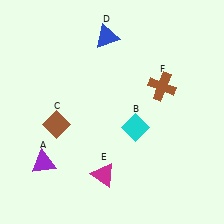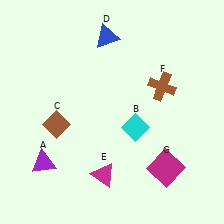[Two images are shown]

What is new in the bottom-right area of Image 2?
A magenta square (G) was added in the bottom-right area of Image 2.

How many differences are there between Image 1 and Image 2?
There is 1 difference between the two images.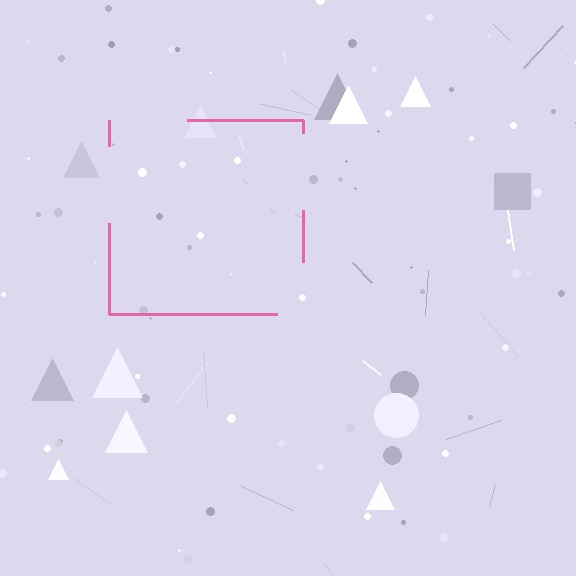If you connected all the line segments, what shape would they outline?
They would outline a square.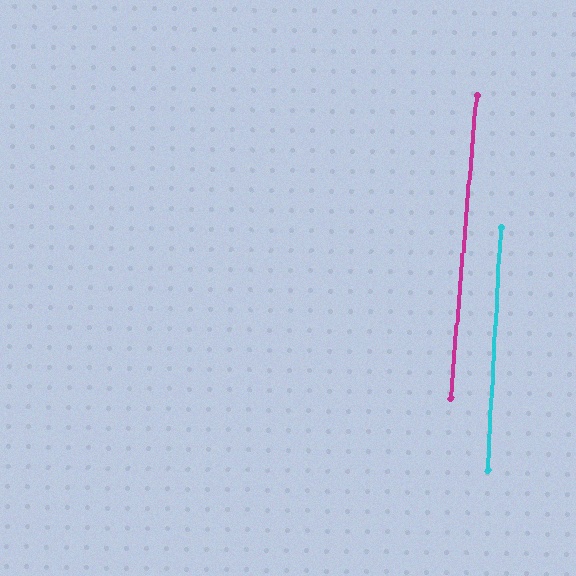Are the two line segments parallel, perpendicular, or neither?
Parallel — their directions differ by only 2.0°.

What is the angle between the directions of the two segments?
Approximately 2 degrees.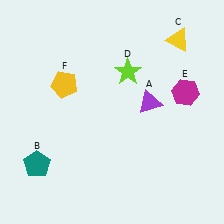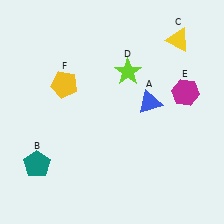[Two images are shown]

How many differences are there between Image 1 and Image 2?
There is 1 difference between the two images.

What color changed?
The triangle (A) changed from purple in Image 1 to blue in Image 2.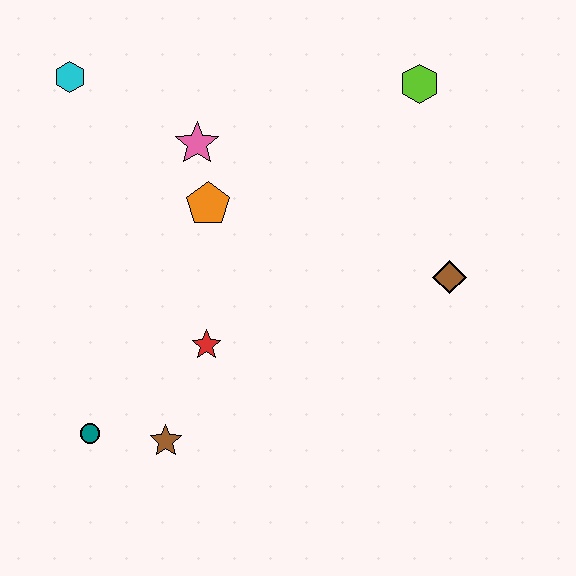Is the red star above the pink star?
No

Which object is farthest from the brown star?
The lime hexagon is farthest from the brown star.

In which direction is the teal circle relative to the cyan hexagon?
The teal circle is below the cyan hexagon.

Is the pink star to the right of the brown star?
Yes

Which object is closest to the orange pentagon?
The pink star is closest to the orange pentagon.